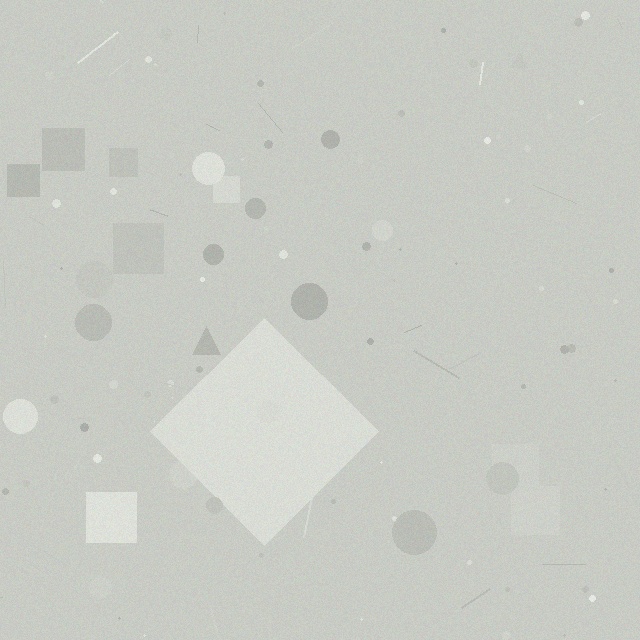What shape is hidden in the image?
A diamond is hidden in the image.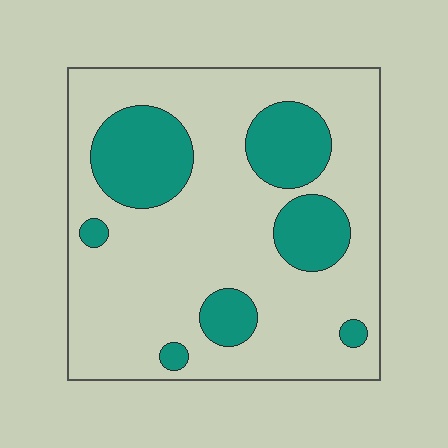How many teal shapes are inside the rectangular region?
7.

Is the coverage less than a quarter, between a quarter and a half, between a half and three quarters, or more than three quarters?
Less than a quarter.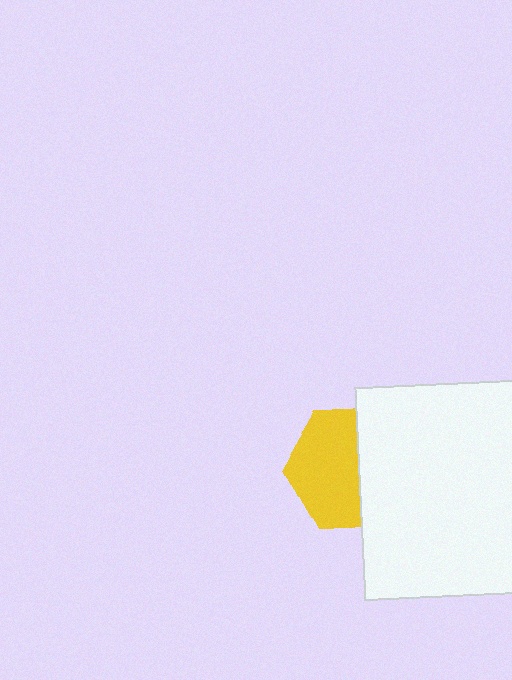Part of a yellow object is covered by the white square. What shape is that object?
It is a hexagon.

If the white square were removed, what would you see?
You would see the complete yellow hexagon.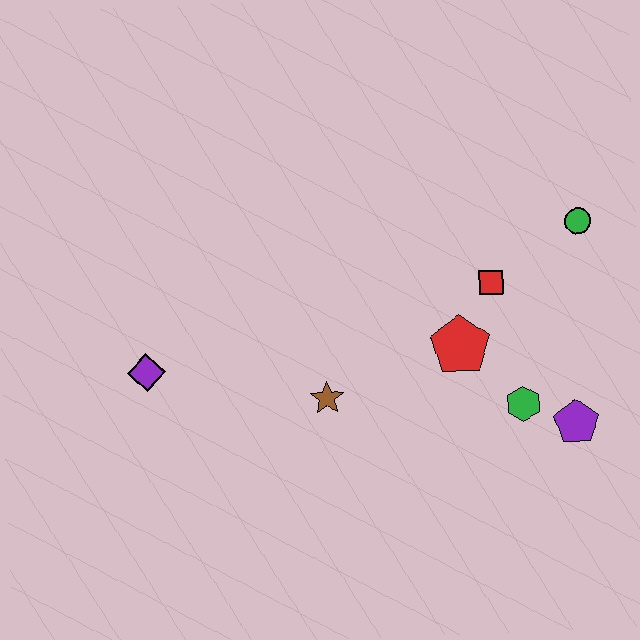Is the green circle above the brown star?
Yes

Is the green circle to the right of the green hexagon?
Yes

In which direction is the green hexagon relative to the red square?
The green hexagon is below the red square.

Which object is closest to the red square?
The red pentagon is closest to the red square.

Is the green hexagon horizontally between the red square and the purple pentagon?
Yes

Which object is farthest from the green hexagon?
The purple diamond is farthest from the green hexagon.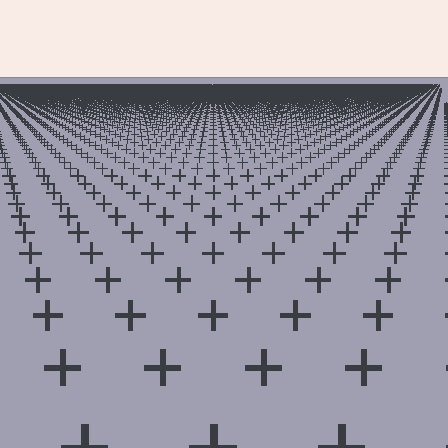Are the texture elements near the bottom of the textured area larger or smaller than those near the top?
Larger. Near the bottom, elements are closer to the viewer and appear at a bigger on-screen size.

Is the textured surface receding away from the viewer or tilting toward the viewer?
The surface is receding away from the viewer. Texture elements get smaller and denser toward the top.